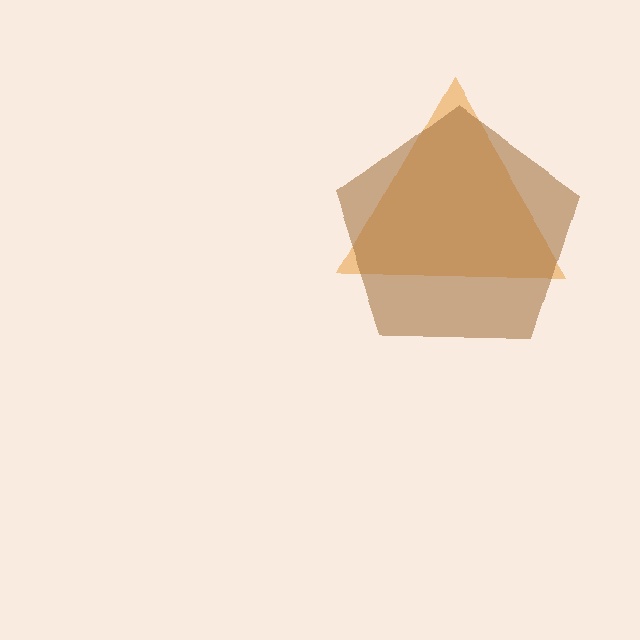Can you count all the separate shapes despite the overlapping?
Yes, there are 2 separate shapes.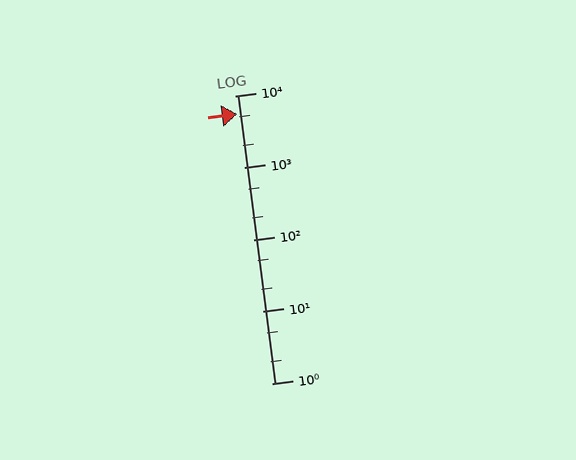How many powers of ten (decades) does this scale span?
The scale spans 4 decades, from 1 to 10000.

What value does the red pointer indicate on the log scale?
The pointer indicates approximately 5600.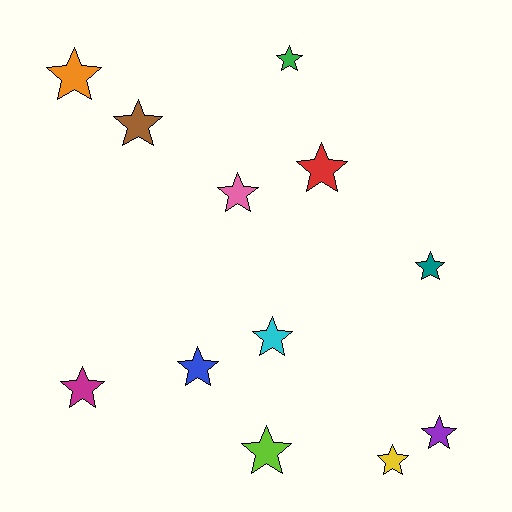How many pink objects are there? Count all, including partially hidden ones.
There is 1 pink object.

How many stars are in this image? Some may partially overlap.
There are 12 stars.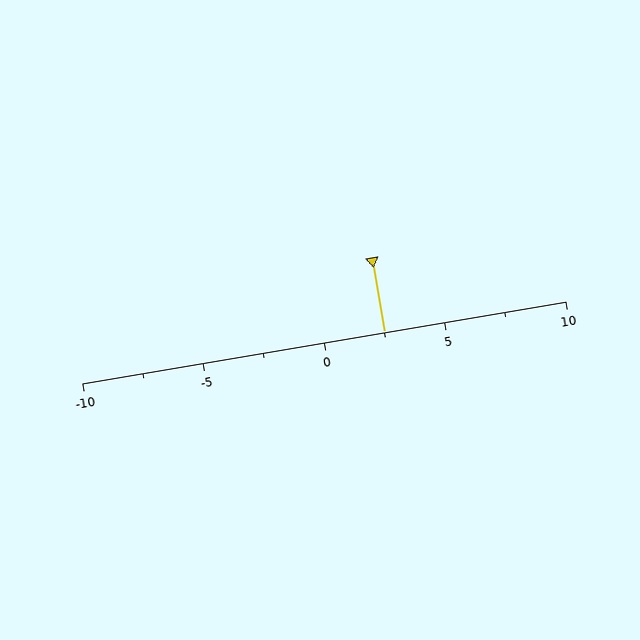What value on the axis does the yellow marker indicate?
The marker indicates approximately 2.5.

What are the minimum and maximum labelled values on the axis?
The axis runs from -10 to 10.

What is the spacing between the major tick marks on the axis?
The major ticks are spaced 5 apart.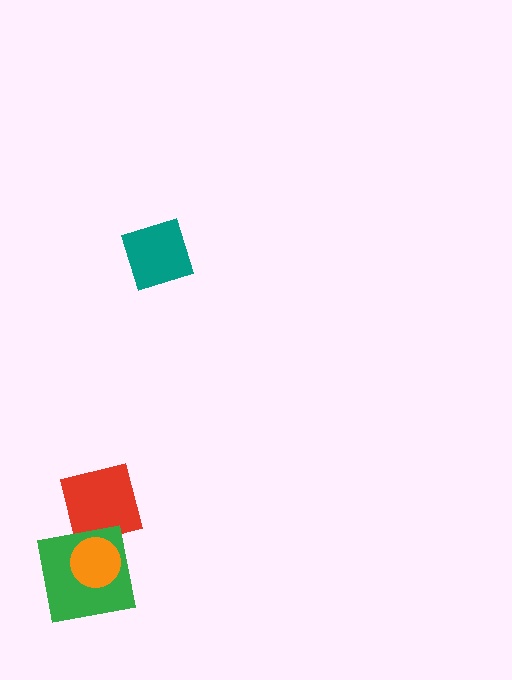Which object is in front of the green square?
The orange circle is in front of the green square.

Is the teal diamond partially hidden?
No, no other shape covers it.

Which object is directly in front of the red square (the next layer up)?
The green square is directly in front of the red square.